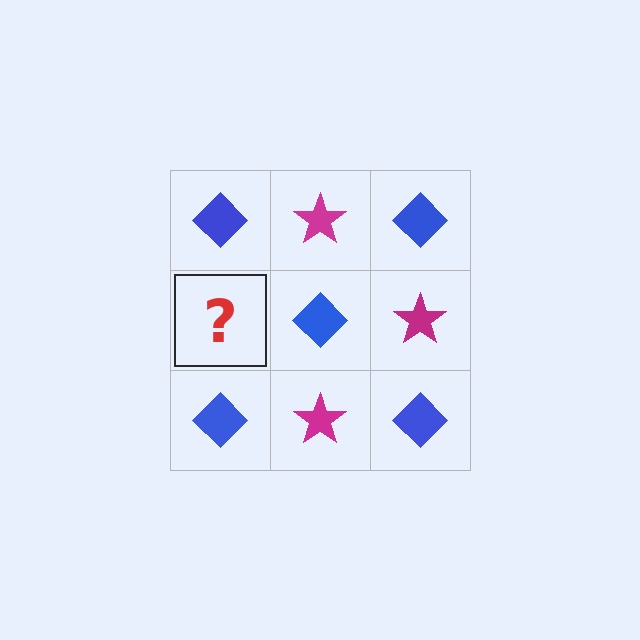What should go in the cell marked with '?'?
The missing cell should contain a magenta star.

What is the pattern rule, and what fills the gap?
The rule is that it alternates blue diamond and magenta star in a checkerboard pattern. The gap should be filled with a magenta star.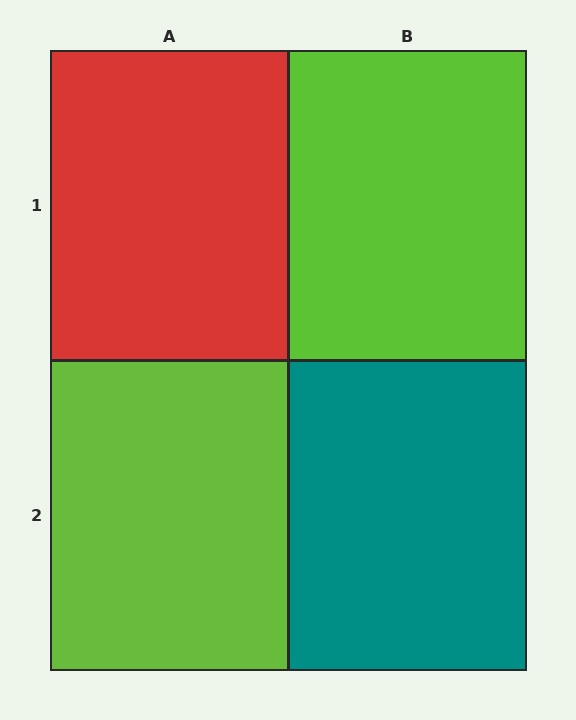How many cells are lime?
2 cells are lime.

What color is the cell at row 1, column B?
Lime.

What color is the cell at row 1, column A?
Red.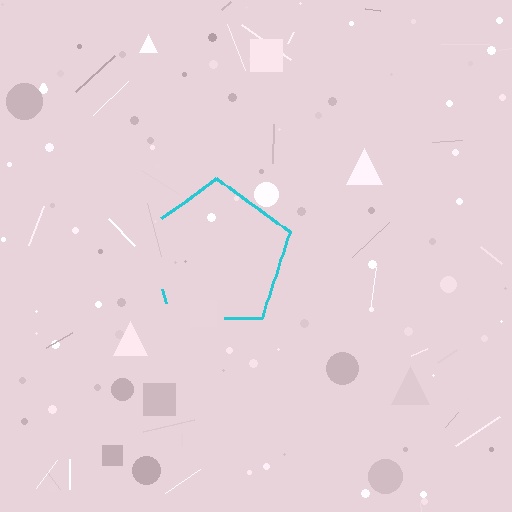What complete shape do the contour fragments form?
The contour fragments form a pentagon.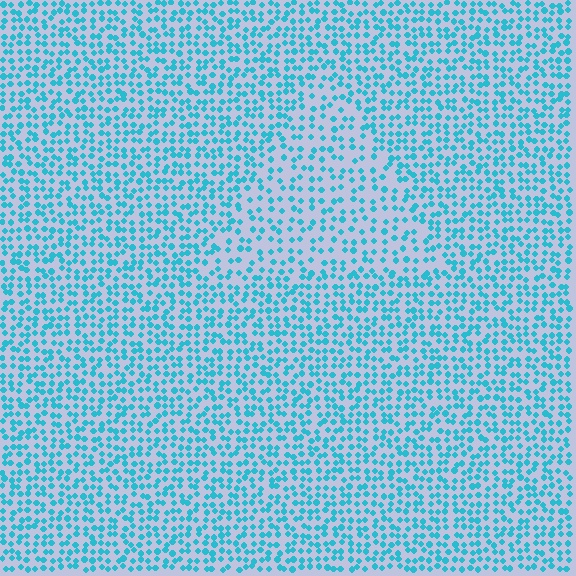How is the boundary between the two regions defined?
The boundary is defined by a change in element density (approximately 1.6x ratio). All elements are the same color, size, and shape.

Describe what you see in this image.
The image contains small cyan elements arranged at two different densities. A triangle-shaped region is visible where the elements are less densely packed than the surrounding area.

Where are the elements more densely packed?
The elements are more densely packed outside the triangle boundary.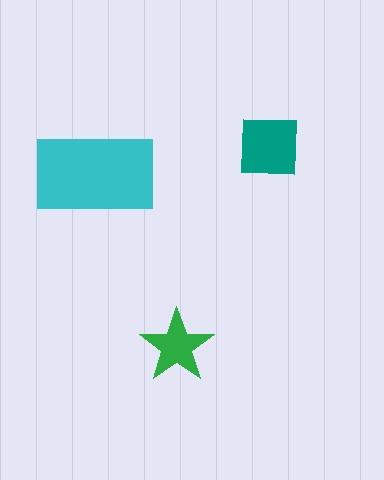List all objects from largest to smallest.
The cyan rectangle, the teal square, the green star.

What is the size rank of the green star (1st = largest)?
3rd.